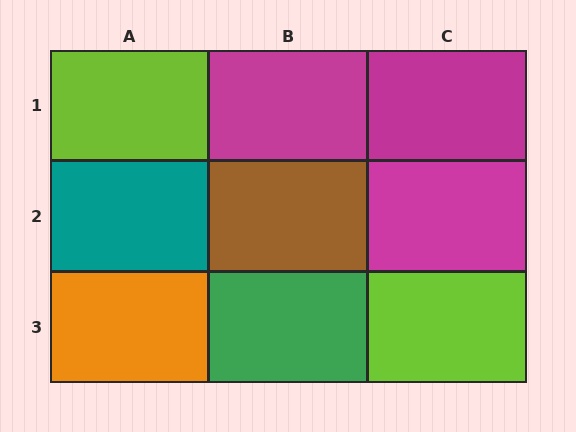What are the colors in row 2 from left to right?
Teal, brown, magenta.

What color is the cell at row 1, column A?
Lime.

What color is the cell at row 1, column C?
Magenta.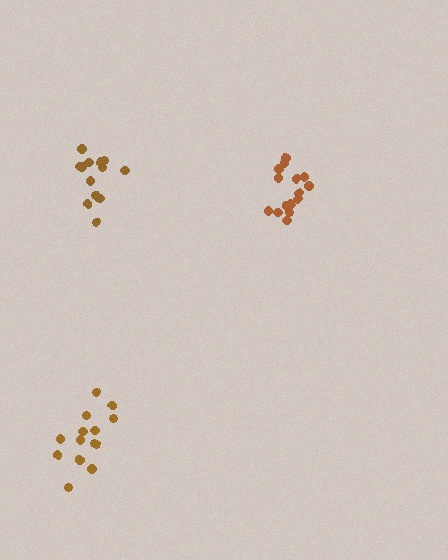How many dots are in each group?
Group 1: 14 dots, Group 2: 13 dots, Group 3: 15 dots (42 total).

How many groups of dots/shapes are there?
There are 3 groups.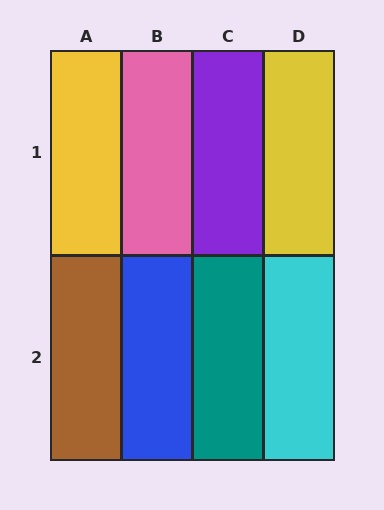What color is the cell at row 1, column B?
Pink.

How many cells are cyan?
1 cell is cyan.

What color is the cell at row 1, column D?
Yellow.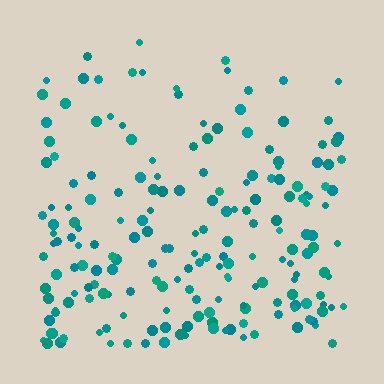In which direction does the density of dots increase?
From top to bottom, with the bottom side densest.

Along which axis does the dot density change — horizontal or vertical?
Vertical.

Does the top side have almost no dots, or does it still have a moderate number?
Still a moderate number, just noticeably fewer than the bottom.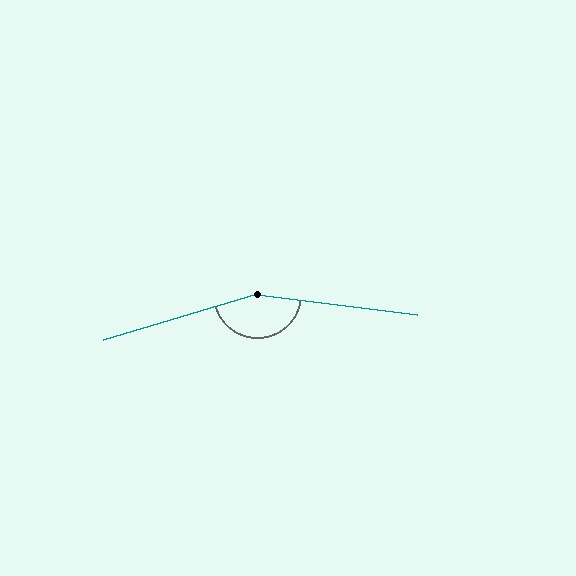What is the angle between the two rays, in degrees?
Approximately 156 degrees.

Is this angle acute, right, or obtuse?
It is obtuse.